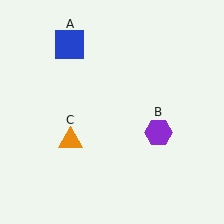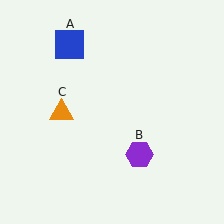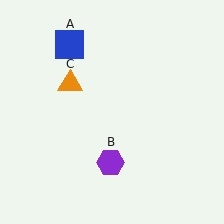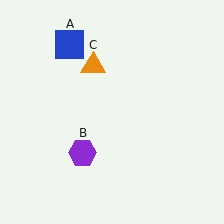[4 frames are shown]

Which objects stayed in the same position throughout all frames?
Blue square (object A) remained stationary.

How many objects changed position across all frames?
2 objects changed position: purple hexagon (object B), orange triangle (object C).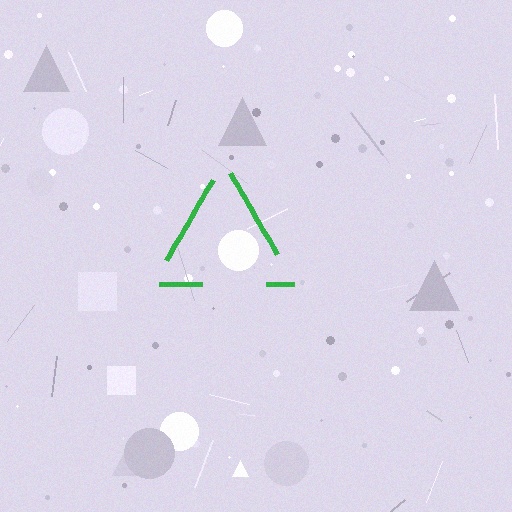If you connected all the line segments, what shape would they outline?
They would outline a triangle.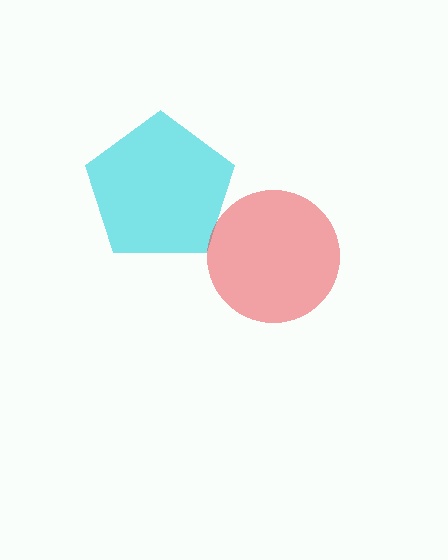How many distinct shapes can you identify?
There are 2 distinct shapes: a cyan pentagon, a red circle.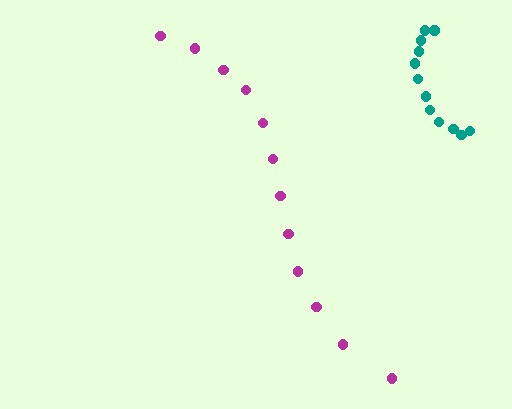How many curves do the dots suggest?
There are 2 distinct paths.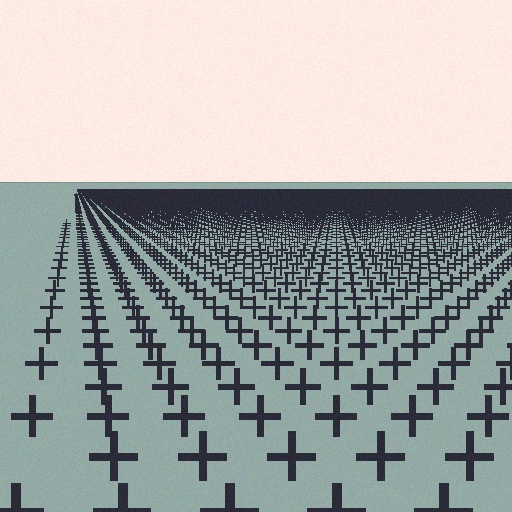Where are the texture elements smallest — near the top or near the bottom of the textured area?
Near the top.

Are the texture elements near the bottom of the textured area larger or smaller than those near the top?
Larger. Near the bottom, elements are closer to the viewer and appear at a bigger on-screen size.